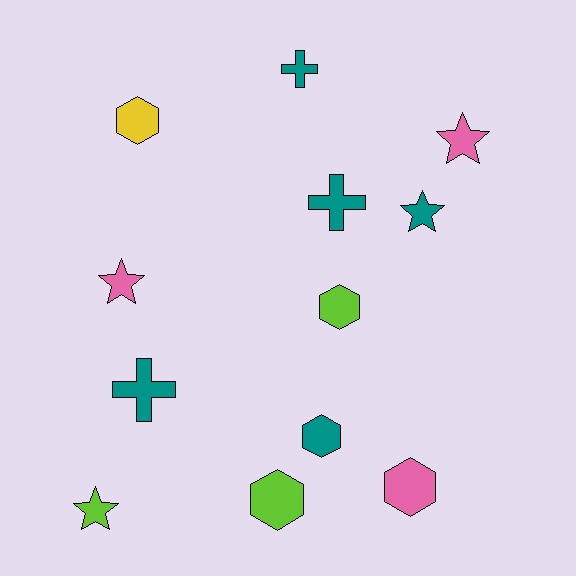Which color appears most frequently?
Teal, with 5 objects.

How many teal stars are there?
There is 1 teal star.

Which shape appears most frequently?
Hexagon, with 5 objects.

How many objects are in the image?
There are 12 objects.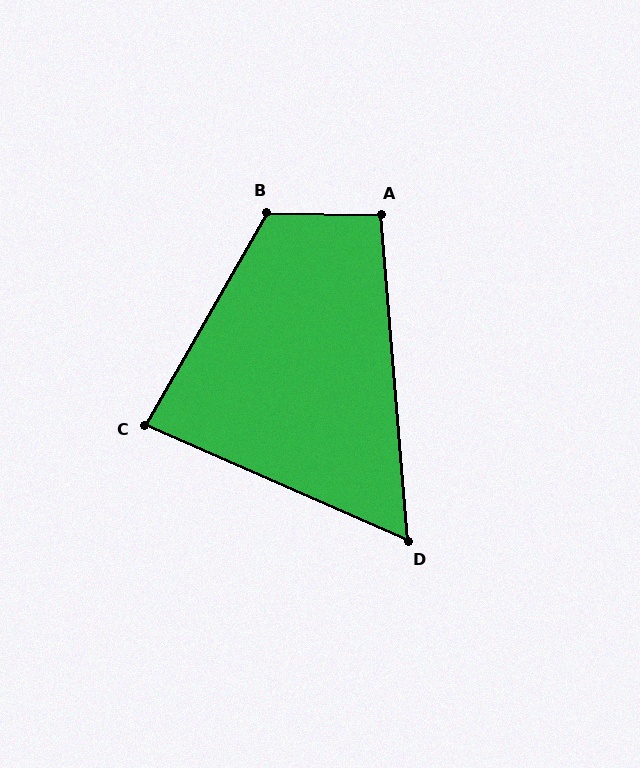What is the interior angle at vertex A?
Approximately 96 degrees (obtuse).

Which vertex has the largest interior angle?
B, at approximately 118 degrees.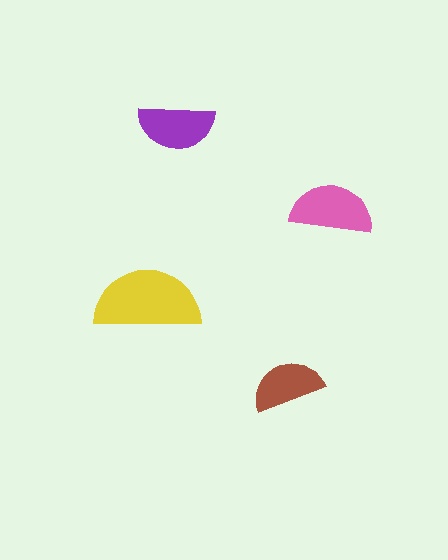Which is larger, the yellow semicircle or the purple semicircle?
The yellow one.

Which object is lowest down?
The brown semicircle is bottommost.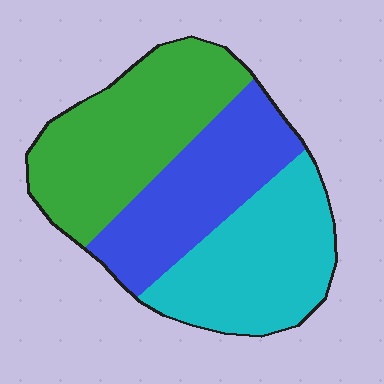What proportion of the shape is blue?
Blue takes up about one third (1/3) of the shape.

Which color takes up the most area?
Green, at roughly 35%.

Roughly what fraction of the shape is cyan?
Cyan covers about 35% of the shape.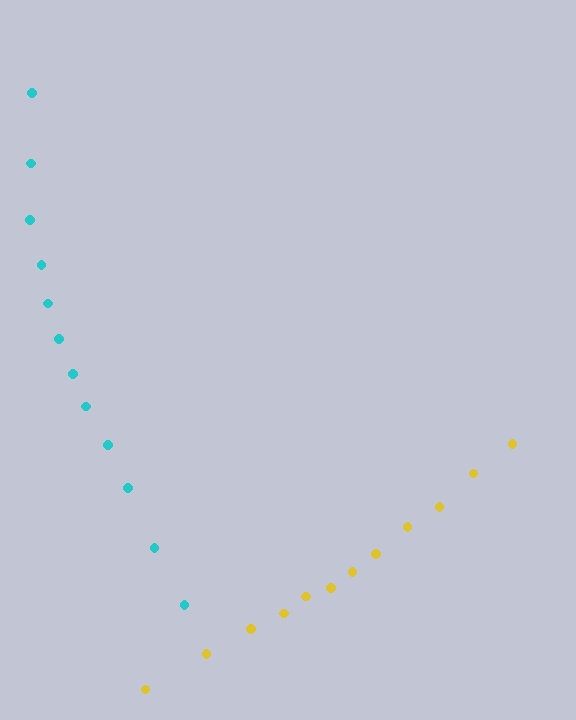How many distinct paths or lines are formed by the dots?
There are 2 distinct paths.